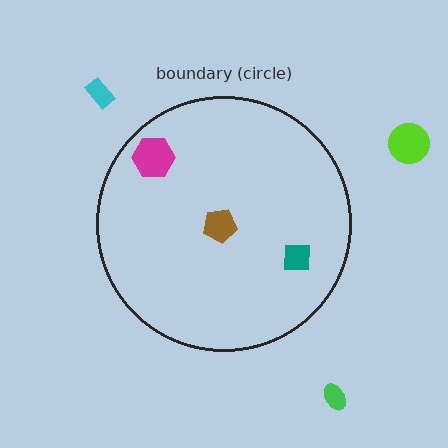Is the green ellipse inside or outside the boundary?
Outside.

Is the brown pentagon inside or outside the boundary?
Inside.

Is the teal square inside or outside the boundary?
Inside.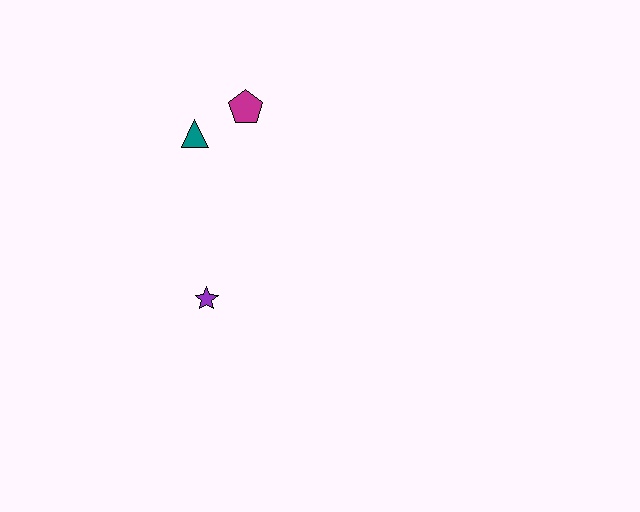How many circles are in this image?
There are no circles.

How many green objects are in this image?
There are no green objects.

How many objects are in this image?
There are 3 objects.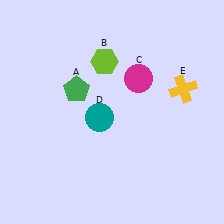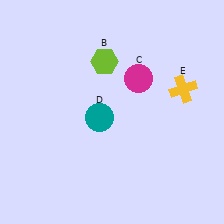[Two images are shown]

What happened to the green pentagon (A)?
The green pentagon (A) was removed in Image 2. It was in the top-left area of Image 1.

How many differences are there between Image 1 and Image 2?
There is 1 difference between the two images.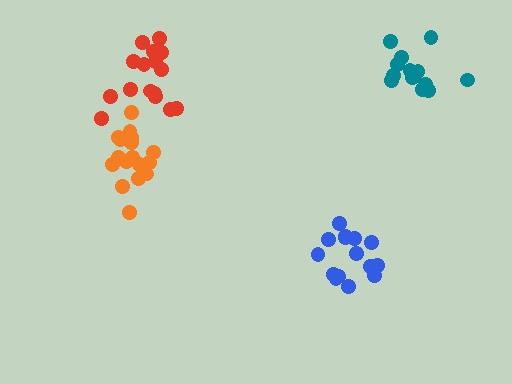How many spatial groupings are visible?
There are 4 spatial groupings.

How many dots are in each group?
Group 1: 18 dots, Group 2: 14 dots, Group 3: 15 dots, Group 4: 16 dots (63 total).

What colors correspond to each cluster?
The clusters are colored: orange, teal, blue, red.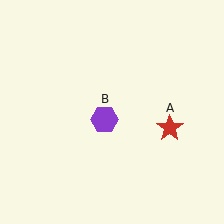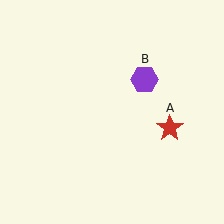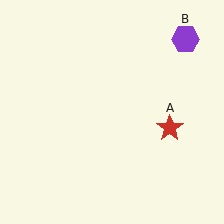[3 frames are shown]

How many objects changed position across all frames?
1 object changed position: purple hexagon (object B).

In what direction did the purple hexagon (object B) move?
The purple hexagon (object B) moved up and to the right.